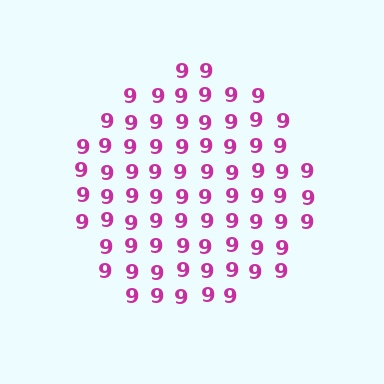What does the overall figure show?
The overall figure shows a circle.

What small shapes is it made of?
It is made of small digit 9's.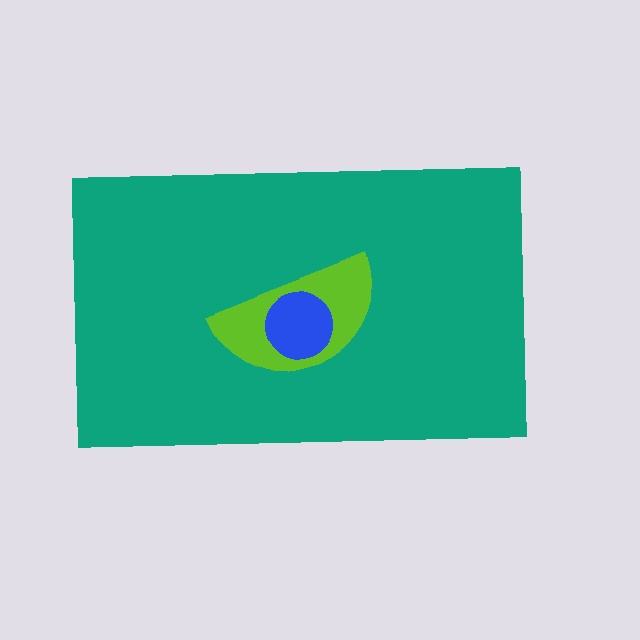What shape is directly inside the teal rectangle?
The lime semicircle.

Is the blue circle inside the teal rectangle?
Yes.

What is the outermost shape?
The teal rectangle.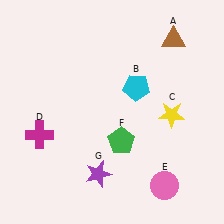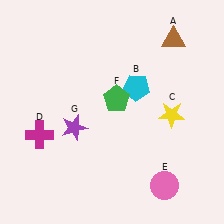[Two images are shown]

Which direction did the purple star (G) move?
The purple star (G) moved up.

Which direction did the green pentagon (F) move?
The green pentagon (F) moved up.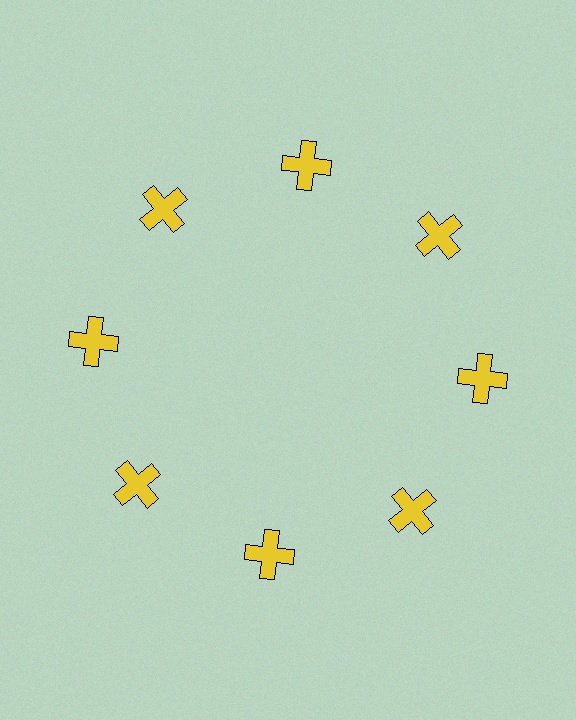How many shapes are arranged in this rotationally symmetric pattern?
There are 8 shapes, arranged in 8 groups of 1.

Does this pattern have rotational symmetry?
Yes, this pattern has 8-fold rotational symmetry. It looks the same after rotating 45 degrees around the center.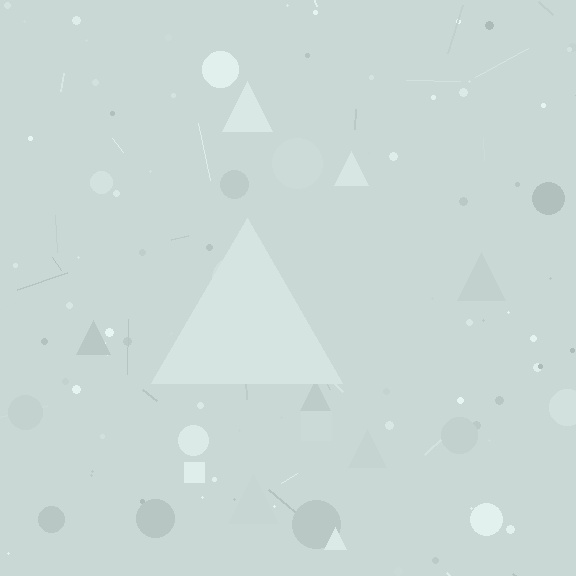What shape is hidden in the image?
A triangle is hidden in the image.